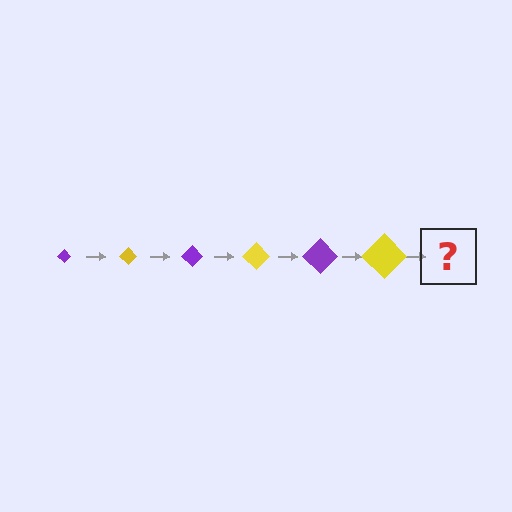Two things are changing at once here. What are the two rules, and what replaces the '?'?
The two rules are that the diamond grows larger each step and the color cycles through purple and yellow. The '?' should be a purple diamond, larger than the previous one.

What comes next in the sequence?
The next element should be a purple diamond, larger than the previous one.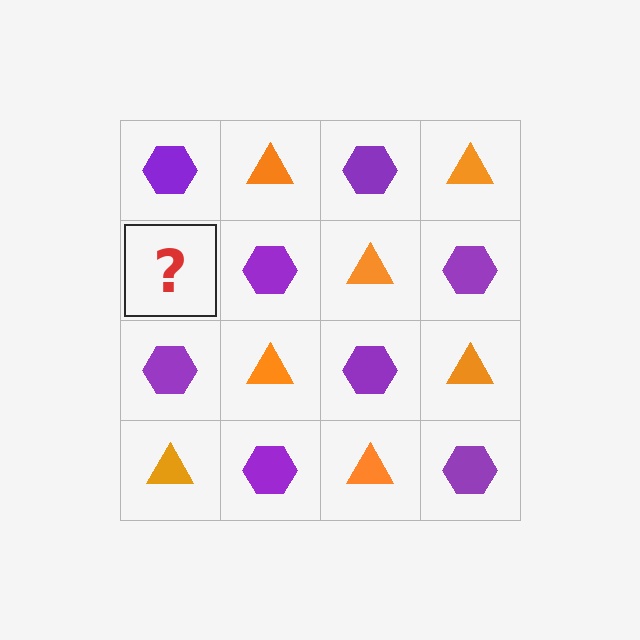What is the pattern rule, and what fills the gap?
The rule is that it alternates purple hexagon and orange triangle in a checkerboard pattern. The gap should be filled with an orange triangle.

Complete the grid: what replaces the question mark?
The question mark should be replaced with an orange triangle.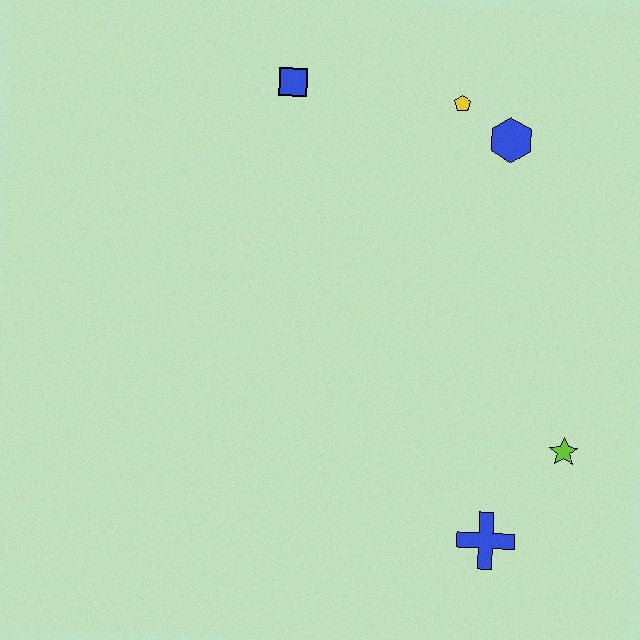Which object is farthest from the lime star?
The blue square is farthest from the lime star.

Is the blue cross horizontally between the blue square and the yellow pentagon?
No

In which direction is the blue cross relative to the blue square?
The blue cross is below the blue square.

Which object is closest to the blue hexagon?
The yellow pentagon is closest to the blue hexagon.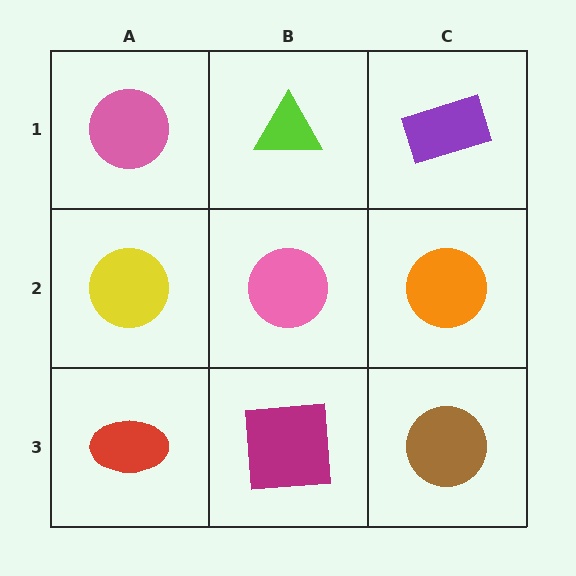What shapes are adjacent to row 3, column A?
A yellow circle (row 2, column A), a magenta square (row 3, column B).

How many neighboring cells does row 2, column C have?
3.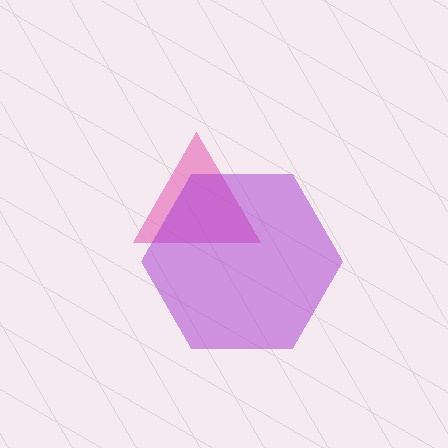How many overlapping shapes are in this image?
There are 2 overlapping shapes in the image.